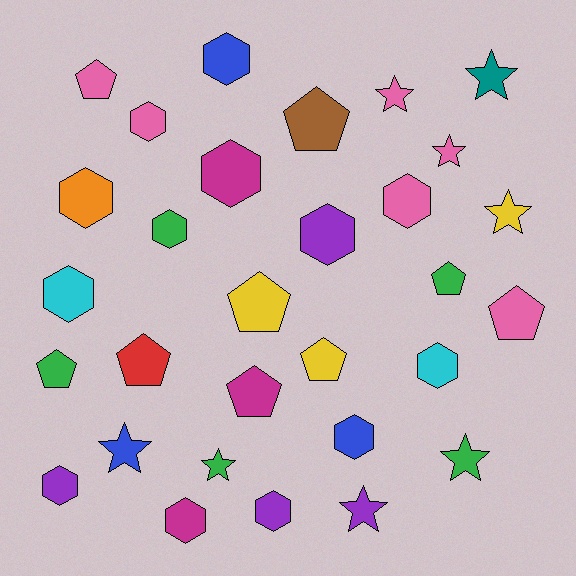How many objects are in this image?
There are 30 objects.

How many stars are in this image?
There are 8 stars.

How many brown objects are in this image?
There is 1 brown object.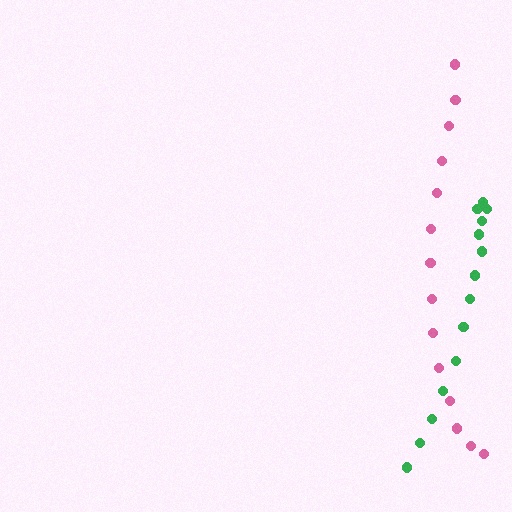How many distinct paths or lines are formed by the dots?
There are 2 distinct paths.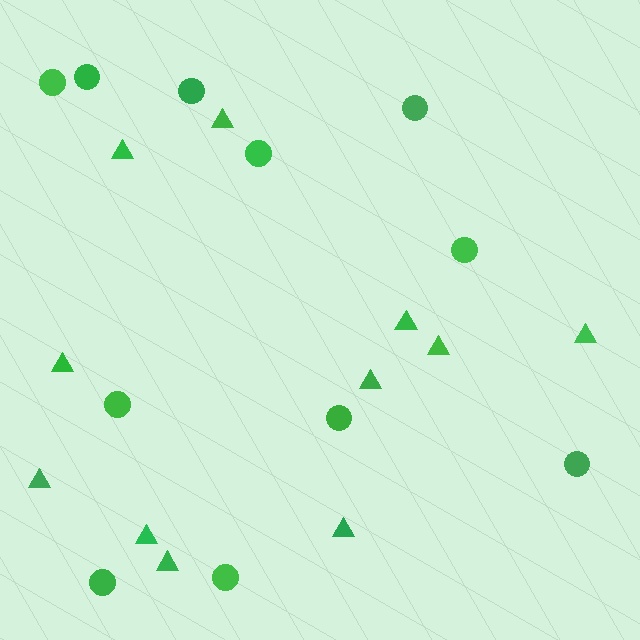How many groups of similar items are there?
There are 2 groups: one group of triangles (11) and one group of circles (11).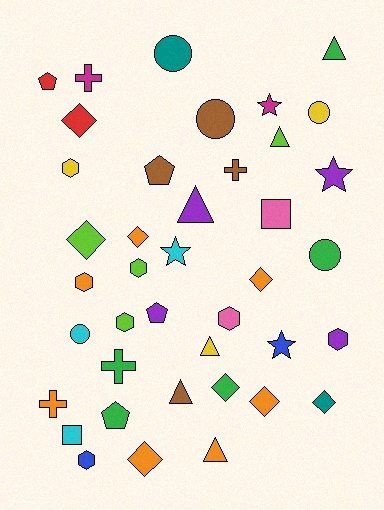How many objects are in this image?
There are 40 objects.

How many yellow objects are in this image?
There are 3 yellow objects.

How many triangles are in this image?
There are 6 triangles.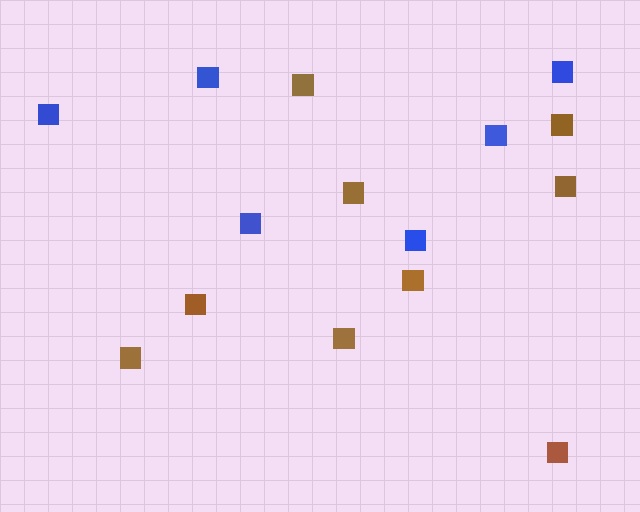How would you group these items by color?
There are 2 groups: one group of brown squares (9) and one group of blue squares (6).